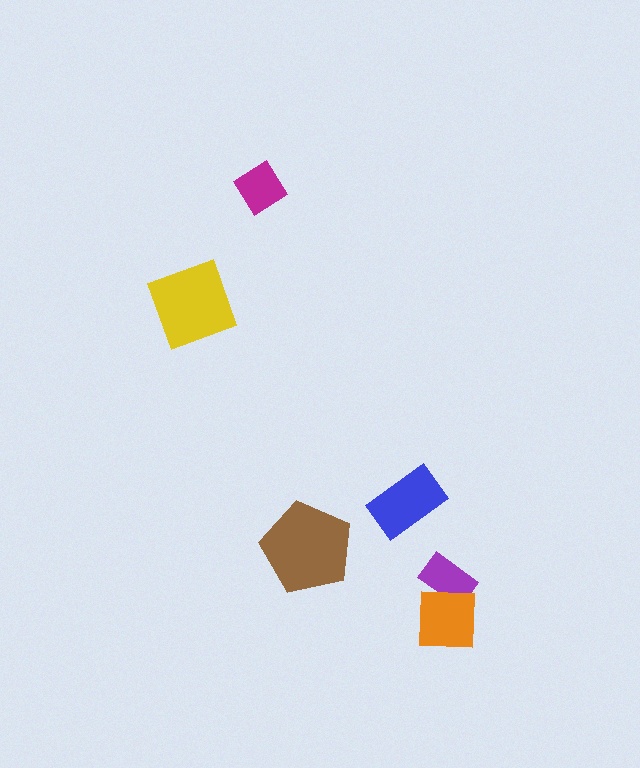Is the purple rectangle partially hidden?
Yes, it is partially covered by another shape.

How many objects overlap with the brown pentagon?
0 objects overlap with the brown pentagon.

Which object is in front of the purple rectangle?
The orange square is in front of the purple rectangle.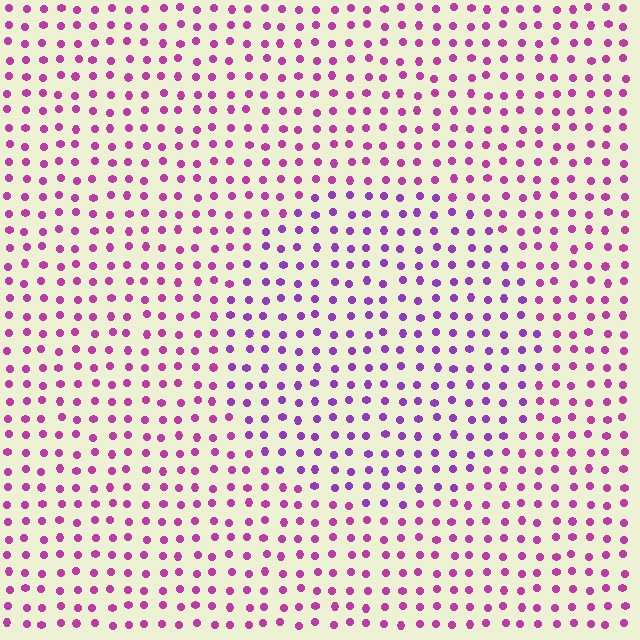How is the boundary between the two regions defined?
The boundary is defined purely by a slight shift in hue (about 29 degrees). Spacing, size, and orientation are identical on both sides.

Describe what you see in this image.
The image is filled with small magenta elements in a uniform arrangement. A circle-shaped region is visible where the elements are tinted to a slightly different hue, forming a subtle color boundary.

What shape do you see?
I see a circle.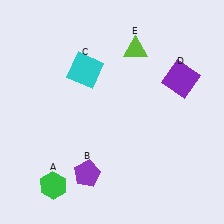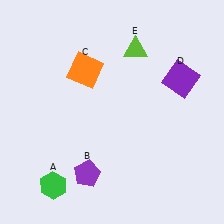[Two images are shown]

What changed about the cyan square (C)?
In Image 1, C is cyan. In Image 2, it changed to orange.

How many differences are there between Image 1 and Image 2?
There is 1 difference between the two images.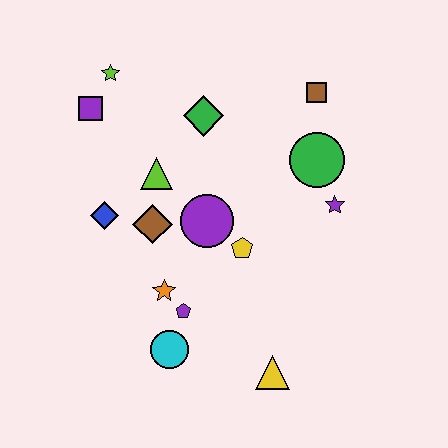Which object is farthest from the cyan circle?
The brown square is farthest from the cyan circle.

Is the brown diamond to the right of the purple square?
Yes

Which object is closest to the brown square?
The green circle is closest to the brown square.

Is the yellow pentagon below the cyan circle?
No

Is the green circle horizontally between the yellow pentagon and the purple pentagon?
No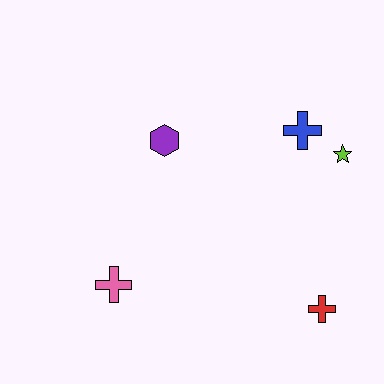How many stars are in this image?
There is 1 star.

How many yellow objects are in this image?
There are no yellow objects.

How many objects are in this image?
There are 5 objects.